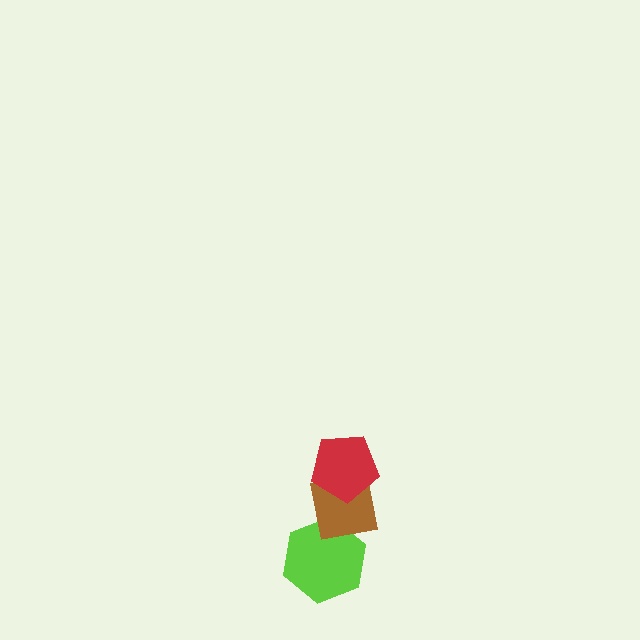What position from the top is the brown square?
The brown square is 2nd from the top.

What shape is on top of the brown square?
The red pentagon is on top of the brown square.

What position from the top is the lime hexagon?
The lime hexagon is 3rd from the top.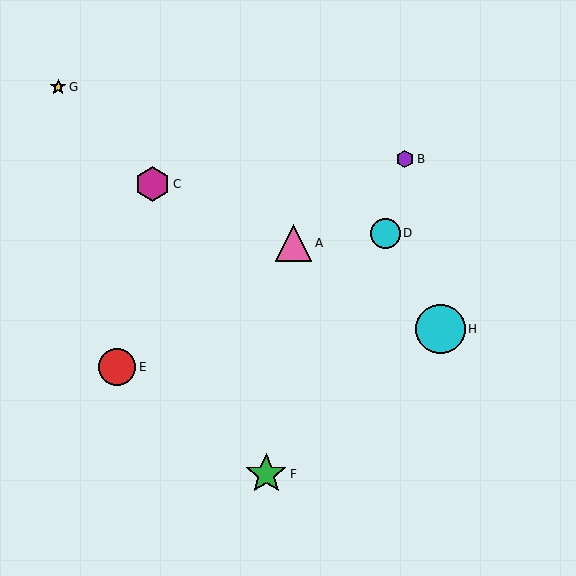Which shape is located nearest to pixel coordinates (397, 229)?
The cyan circle (labeled D) at (385, 233) is nearest to that location.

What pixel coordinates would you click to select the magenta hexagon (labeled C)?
Click at (153, 184) to select the magenta hexagon C.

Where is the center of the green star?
The center of the green star is at (266, 474).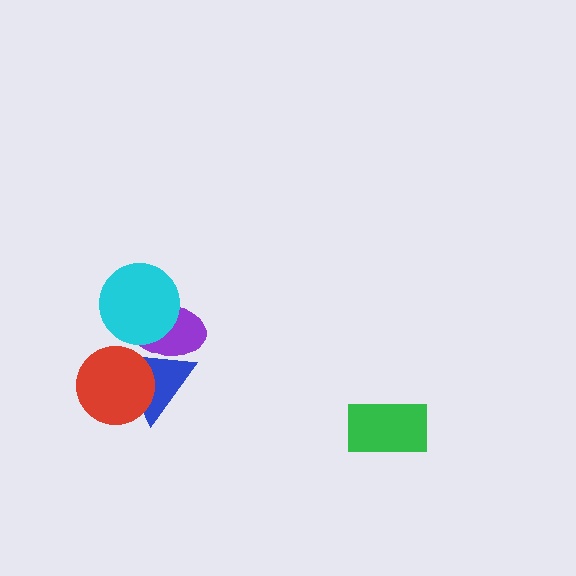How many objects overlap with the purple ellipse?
2 objects overlap with the purple ellipse.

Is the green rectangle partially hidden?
No, no other shape covers it.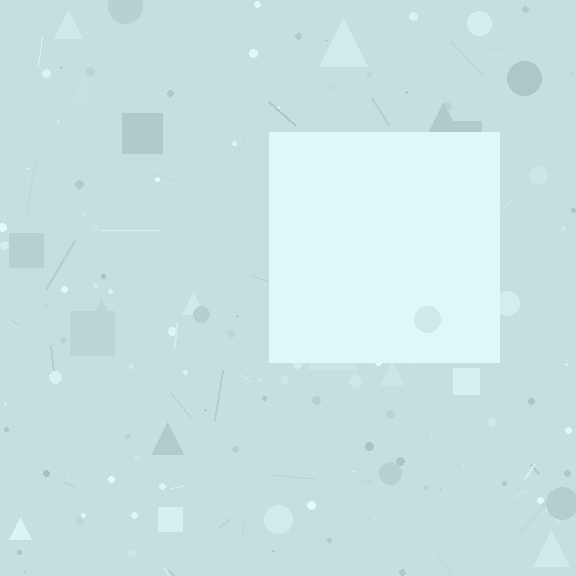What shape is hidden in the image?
A square is hidden in the image.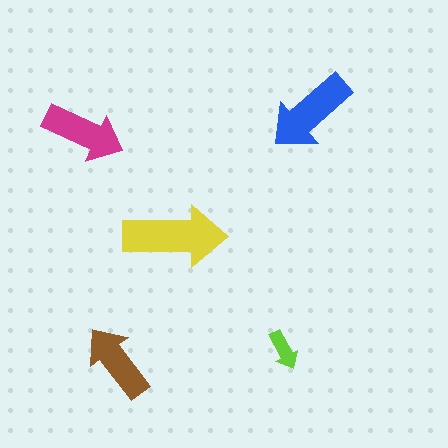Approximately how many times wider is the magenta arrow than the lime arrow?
About 2 times wider.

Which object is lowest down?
The brown arrow is bottommost.